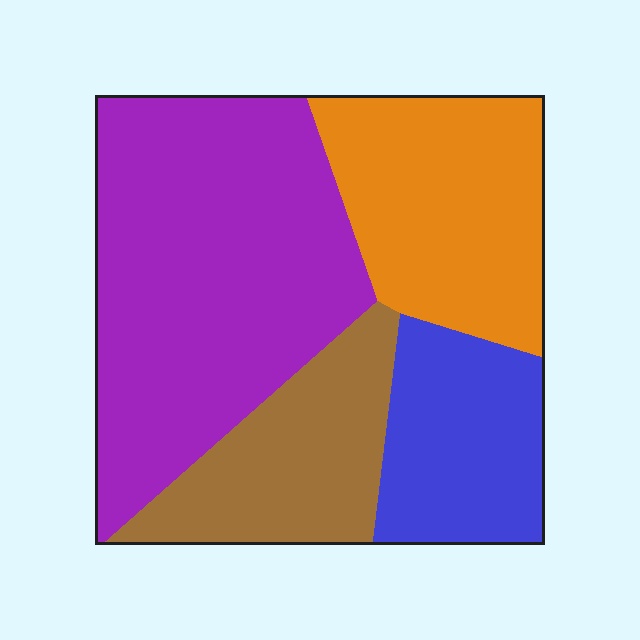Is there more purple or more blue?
Purple.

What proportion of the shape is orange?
Orange covers roughly 25% of the shape.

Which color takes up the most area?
Purple, at roughly 40%.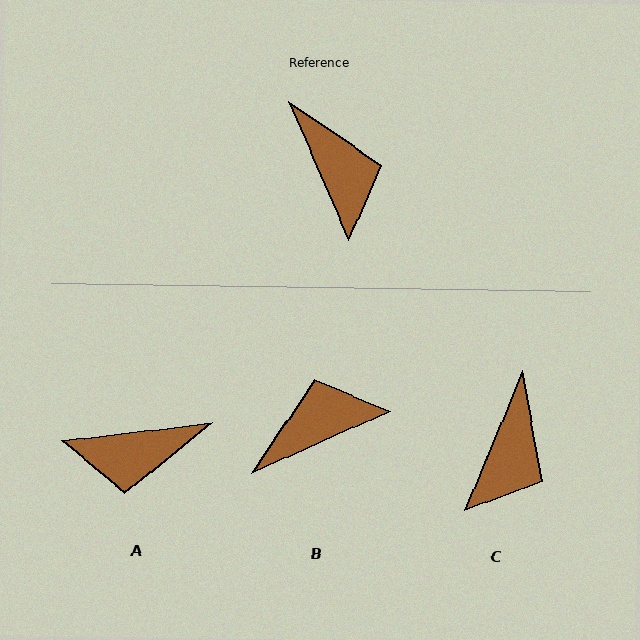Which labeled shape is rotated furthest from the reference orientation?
A, about 106 degrees away.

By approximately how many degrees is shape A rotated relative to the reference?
Approximately 106 degrees clockwise.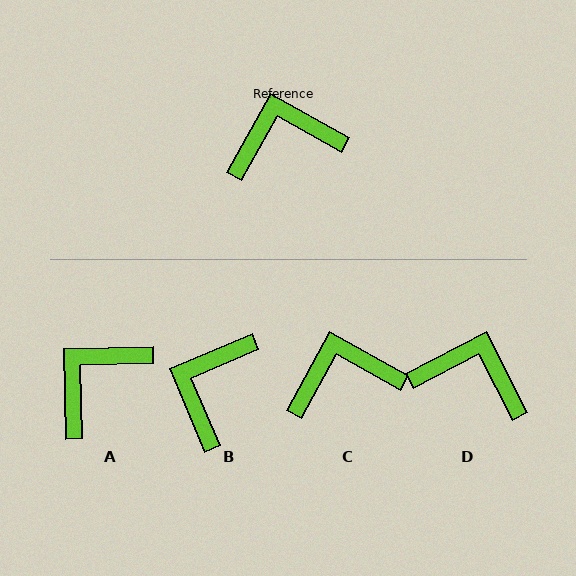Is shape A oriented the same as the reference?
No, it is off by about 30 degrees.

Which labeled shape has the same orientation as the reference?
C.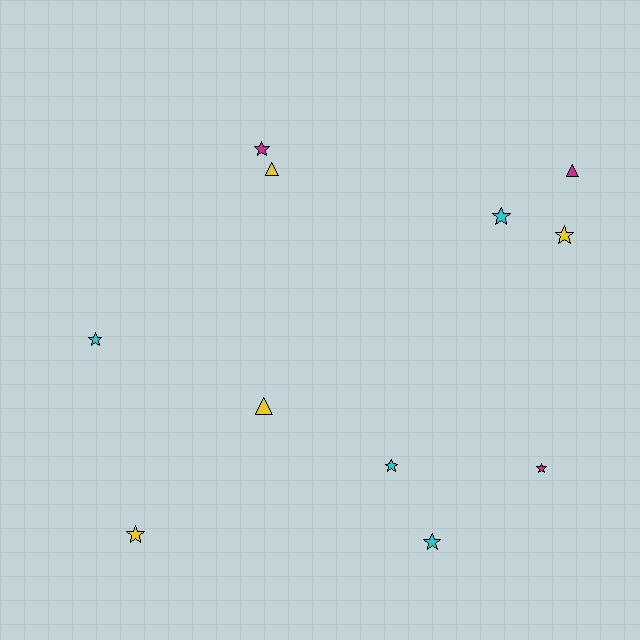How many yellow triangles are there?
There are 2 yellow triangles.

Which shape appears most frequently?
Star, with 8 objects.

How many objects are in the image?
There are 11 objects.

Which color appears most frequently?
Cyan, with 4 objects.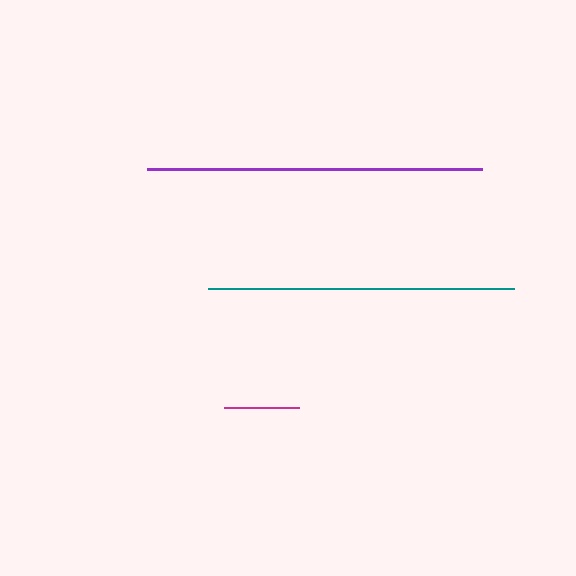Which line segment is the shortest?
The magenta line is the shortest at approximately 75 pixels.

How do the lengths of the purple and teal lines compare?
The purple and teal lines are approximately the same length.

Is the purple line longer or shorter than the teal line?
The purple line is longer than the teal line.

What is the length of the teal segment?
The teal segment is approximately 305 pixels long.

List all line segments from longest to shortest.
From longest to shortest: purple, teal, magenta.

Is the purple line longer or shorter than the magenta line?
The purple line is longer than the magenta line.